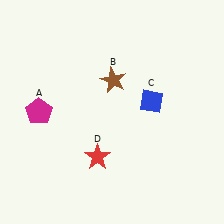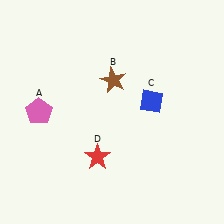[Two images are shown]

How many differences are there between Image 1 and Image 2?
There is 1 difference between the two images.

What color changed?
The pentagon (A) changed from magenta in Image 1 to pink in Image 2.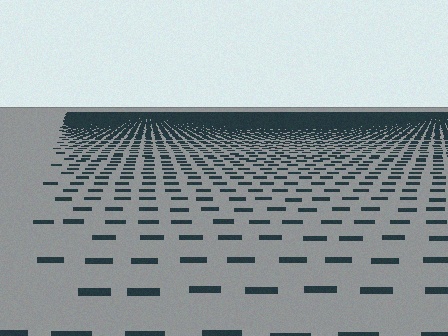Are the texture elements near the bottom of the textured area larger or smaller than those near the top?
Larger. Near the bottom, elements are closer to the viewer and appear at a bigger on-screen size.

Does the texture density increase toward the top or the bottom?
Density increases toward the top.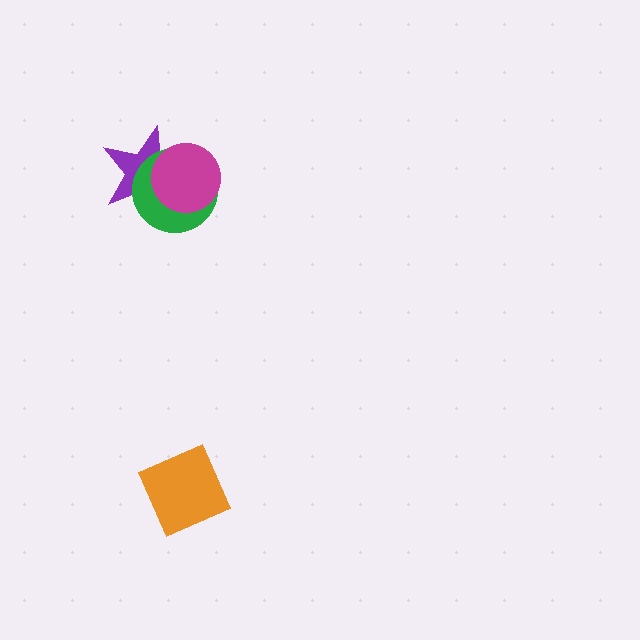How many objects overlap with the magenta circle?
2 objects overlap with the magenta circle.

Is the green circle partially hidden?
Yes, it is partially covered by another shape.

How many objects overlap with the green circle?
2 objects overlap with the green circle.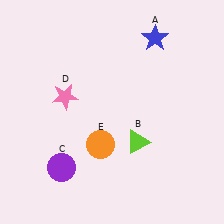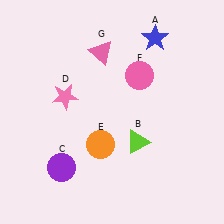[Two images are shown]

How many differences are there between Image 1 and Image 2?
There are 2 differences between the two images.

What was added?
A pink circle (F), a pink triangle (G) were added in Image 2.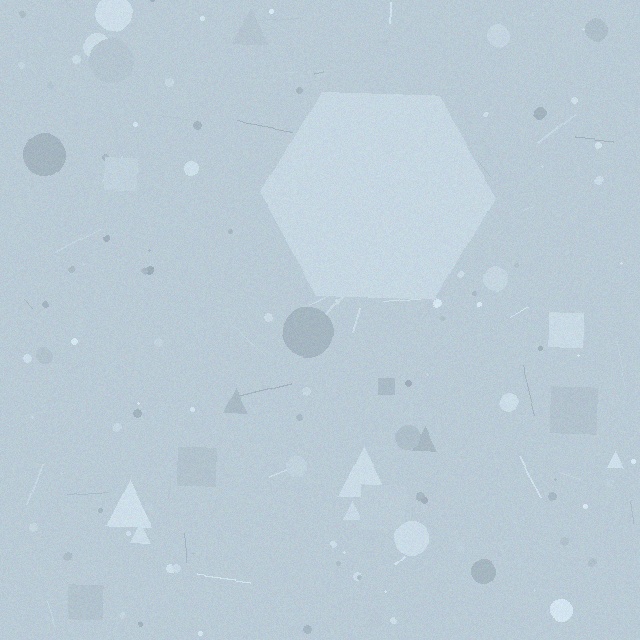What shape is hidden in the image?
A hexagon is hidden in the image.